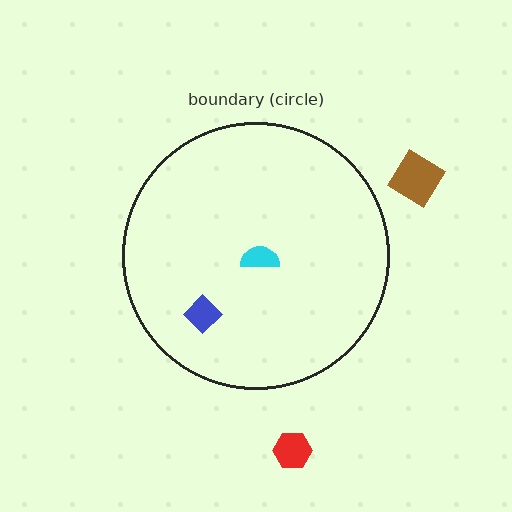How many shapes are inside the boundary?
2 inside, 2 outside.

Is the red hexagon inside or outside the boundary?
Outside.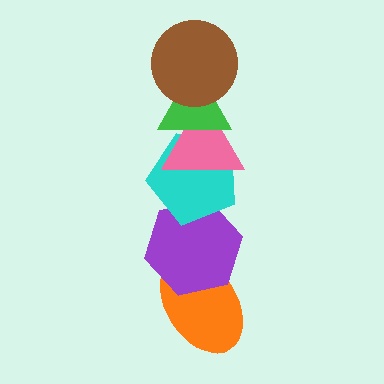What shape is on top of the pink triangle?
The green triangle is on top of the pink triangle.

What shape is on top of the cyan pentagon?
The pink triangle is on top of the cyan pentagon.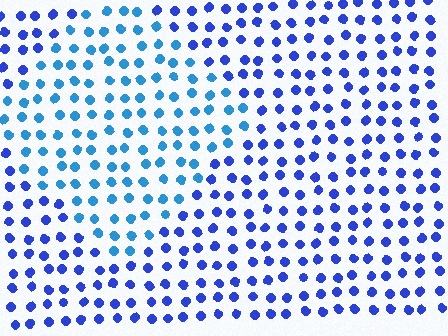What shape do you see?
I see a diamond.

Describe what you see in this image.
The image is filled with small blue elements in a uniform arrangement. A diamond-shaped region is visible where the elements are tinted to a slightly different hue, forming a subtle color boundary.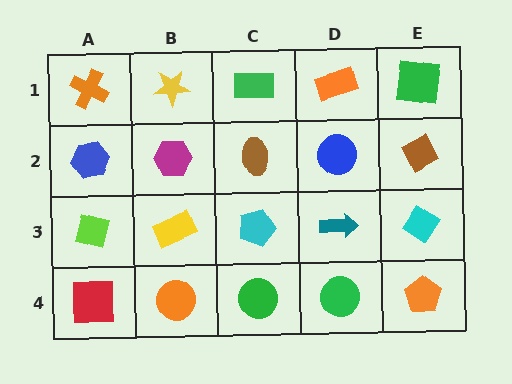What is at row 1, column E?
A green square.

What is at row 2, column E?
A brown diamond.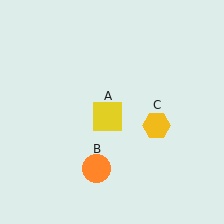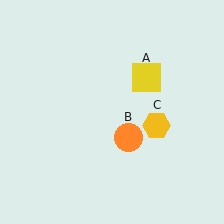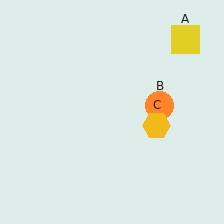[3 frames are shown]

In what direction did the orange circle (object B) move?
The orange circle (object B) moved up and to the right.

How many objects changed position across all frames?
2 objects changed position: yellow square (object A), orange circle (object B).